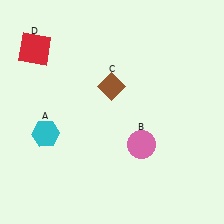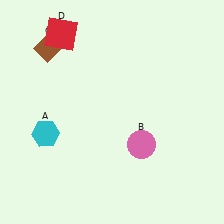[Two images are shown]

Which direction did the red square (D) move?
The red square (D) moved right.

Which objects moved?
The objects that moved are: the brown diamond (C), the red square (D).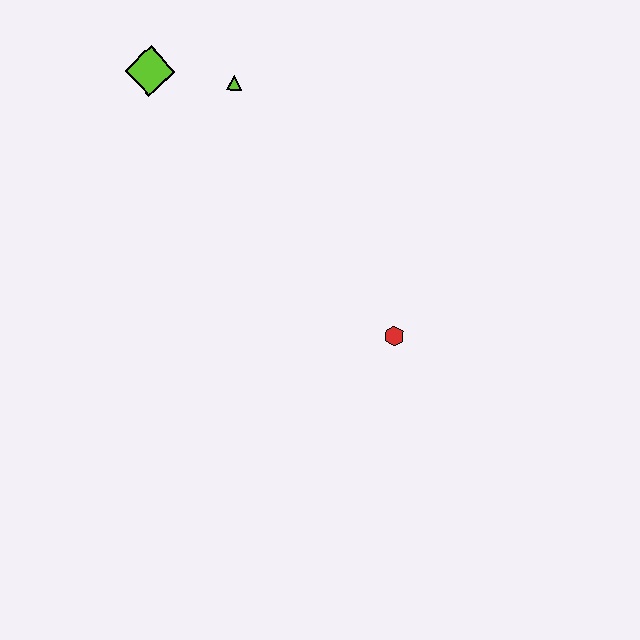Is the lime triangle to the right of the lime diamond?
Yes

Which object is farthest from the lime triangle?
The red hexagon is farthest from the lime triangle.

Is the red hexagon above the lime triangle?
No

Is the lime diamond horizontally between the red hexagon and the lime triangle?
No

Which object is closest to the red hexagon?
The lime triangle is closest to the red hexagon.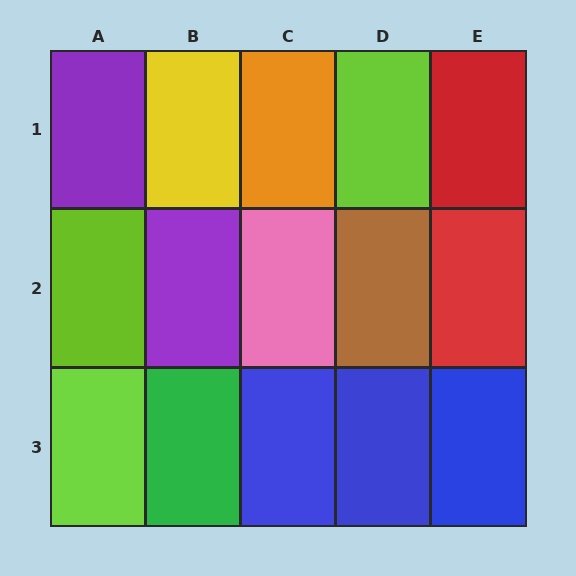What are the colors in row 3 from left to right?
Lime, green, blue, blue, blue.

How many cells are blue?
3 cells are blue.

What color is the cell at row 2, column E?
Red.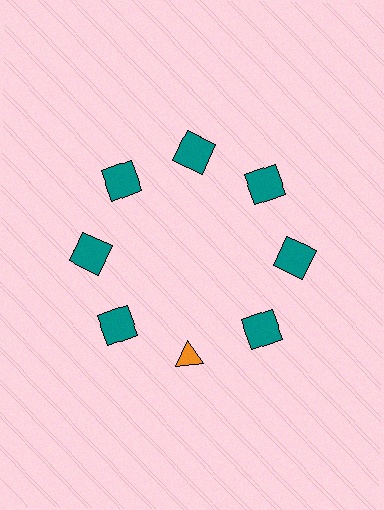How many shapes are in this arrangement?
There are 8 shapes arranged in a ring pattern.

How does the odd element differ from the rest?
It differs in both color (orange instead of teal) and shape (triangle instead of square).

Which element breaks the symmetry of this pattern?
The orange triangle at roughly the 6 o'clock position breaks the symmetry. All other shapes are teal squares.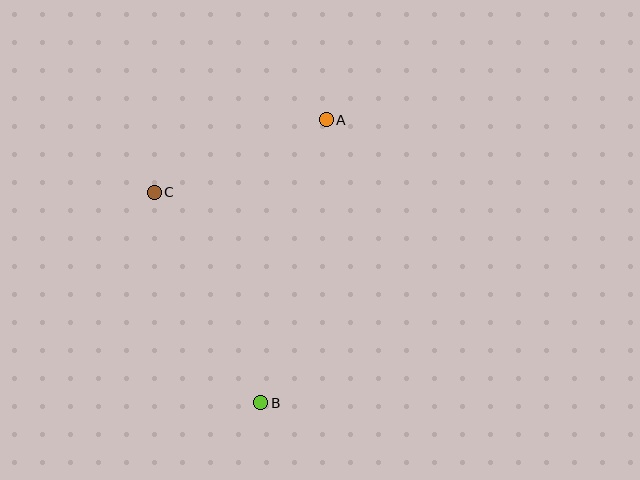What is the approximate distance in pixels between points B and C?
The distance between B and C is approximately 236 pixels.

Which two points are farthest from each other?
Points A and B are farthest from each other.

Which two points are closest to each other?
Points A and C are closest to each other.